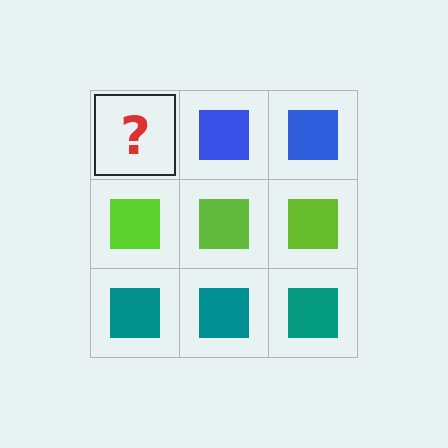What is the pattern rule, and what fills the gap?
The rule is that each row has a consistent color. The gap should be filled with a blue square.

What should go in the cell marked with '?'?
The missing cell should contain a blue square.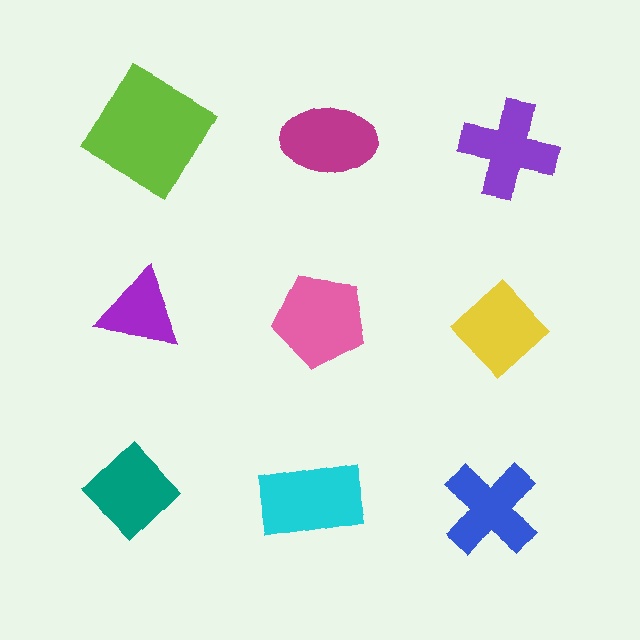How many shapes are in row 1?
3 shapes.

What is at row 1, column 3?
A purple cross.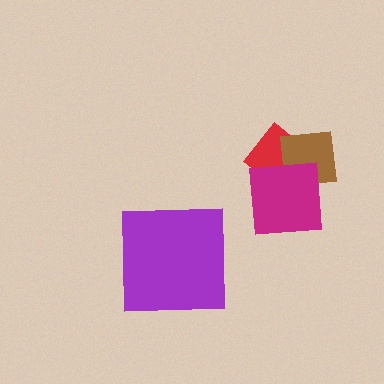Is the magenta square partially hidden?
No, no other shape covers it.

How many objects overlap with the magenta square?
2 objects overlap with the magenta square.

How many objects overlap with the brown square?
2 objects overlap with the brown square.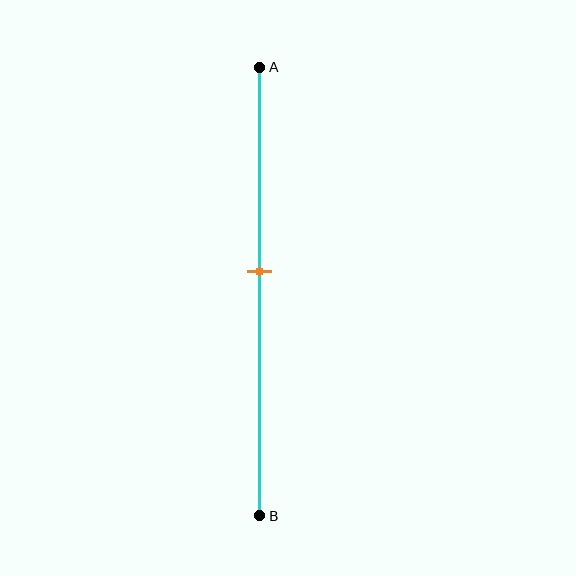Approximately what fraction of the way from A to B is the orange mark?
The orange mark is approximately 45% of the way from A to B.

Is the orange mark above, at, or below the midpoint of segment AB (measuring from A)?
The orange mark is above the midpoint of segment AB.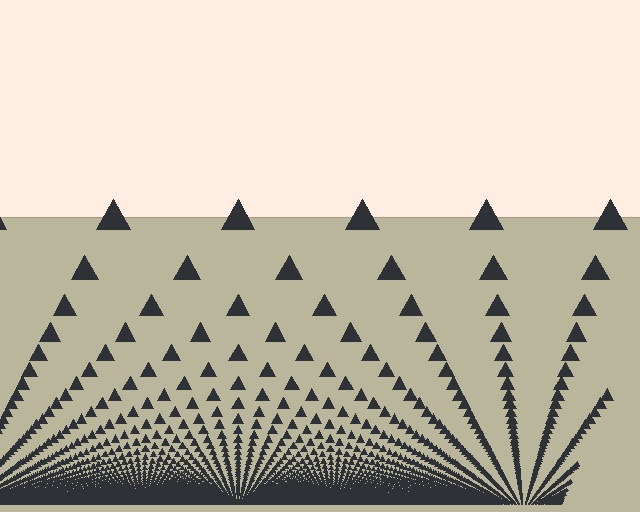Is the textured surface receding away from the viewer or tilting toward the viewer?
The surface appears to tilt toward the viewer. Texture elements get larger and sparser toward the top.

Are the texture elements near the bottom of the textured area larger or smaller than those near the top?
Smaller. The gradient is inverted — elements near the bottom are smaller and denser.